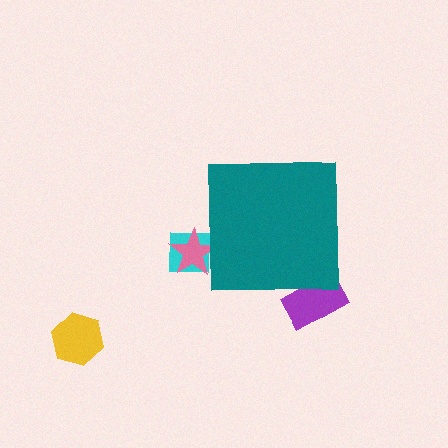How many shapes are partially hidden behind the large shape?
3 shapes are partially hidden.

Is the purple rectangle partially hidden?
Yes, the purple rectangle is partially hidden behind the teal square.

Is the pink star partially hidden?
Yes, the pink star is partially hidden behind the teal square.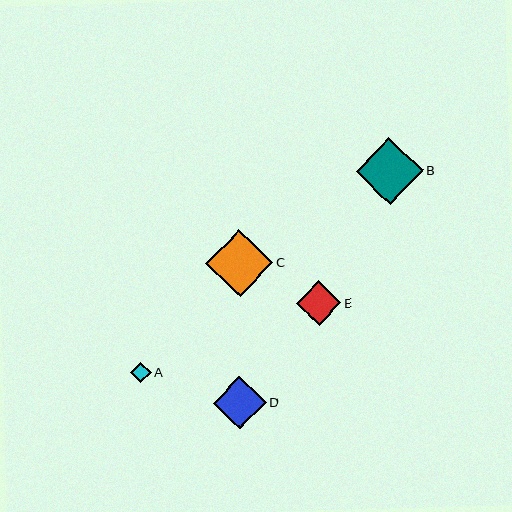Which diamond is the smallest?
Diamond A is the smallest with a size of approximately 20 pixels.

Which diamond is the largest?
Diamond C is the largest with a size of approximately 68 pixels.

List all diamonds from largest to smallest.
From largest to smallest: C, B, D, E, A.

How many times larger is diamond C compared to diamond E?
Diamond C is approximately 1.5 times the size of diamond E.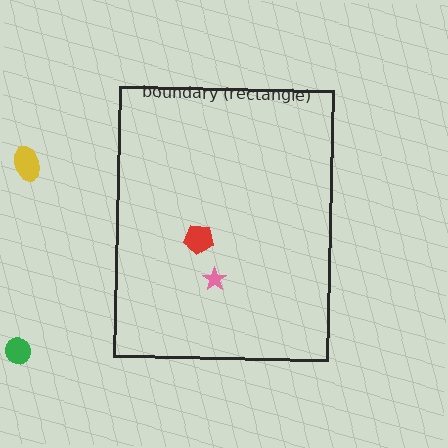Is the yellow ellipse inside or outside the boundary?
Outside.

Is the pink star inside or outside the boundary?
Inside.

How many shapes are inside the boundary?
2 inside, 2 outside.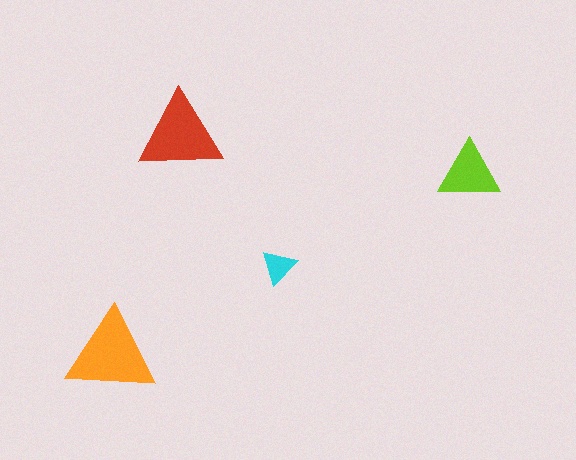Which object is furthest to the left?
The orange triangle is leftmost.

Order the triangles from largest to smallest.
the orange one, the red one, the lime one, the cyan one.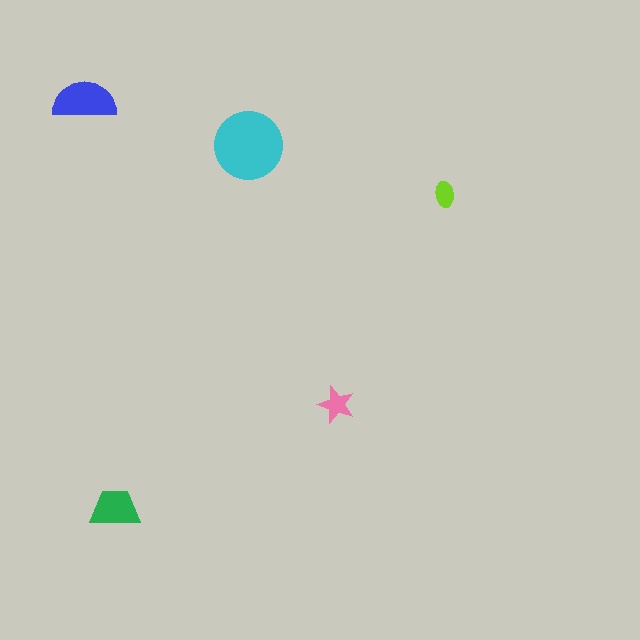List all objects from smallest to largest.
The lime ellipse, the pink star, the green trapezoid, the blue semicircle, the cyan circle.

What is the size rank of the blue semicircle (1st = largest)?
2nd.